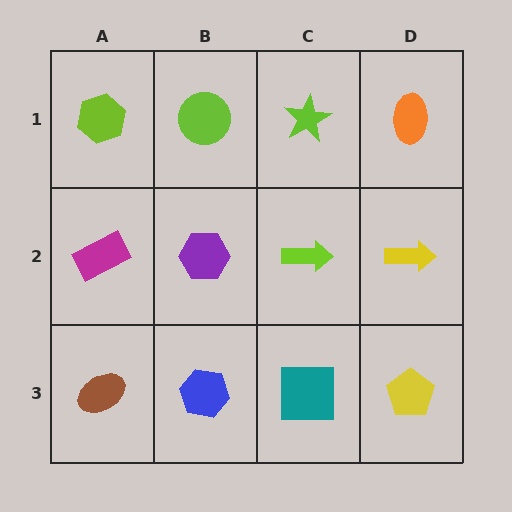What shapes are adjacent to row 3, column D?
A yellow arrow (row 2, column D), a teal square (row 3, column C).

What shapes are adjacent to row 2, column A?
A lime hexagon (row 1, column A), a brown ellipse (row 3, column A), a purple hexagon (row 2, column B).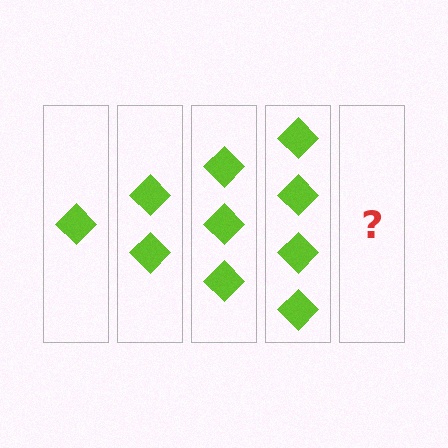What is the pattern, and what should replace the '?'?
The pattern is that each step adds one more diamond. The '?' should be 5 diamonds.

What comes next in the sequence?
The next element should be 5 diamonds.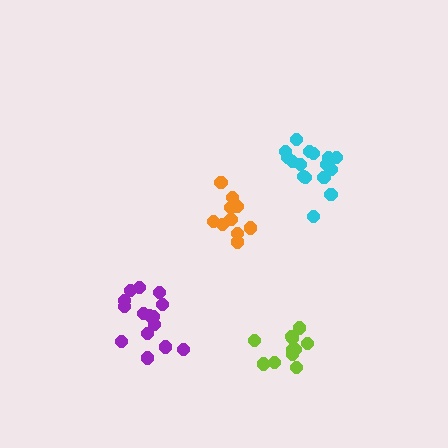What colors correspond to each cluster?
The clusters are colored: lime, purple, cyan, orange.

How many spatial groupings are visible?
There are 4 spatial groupings.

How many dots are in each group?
Group 1: 11 dots, Group 2: 15 dots, Group 3: 16 dots, Group 4: 10 dots (52 total).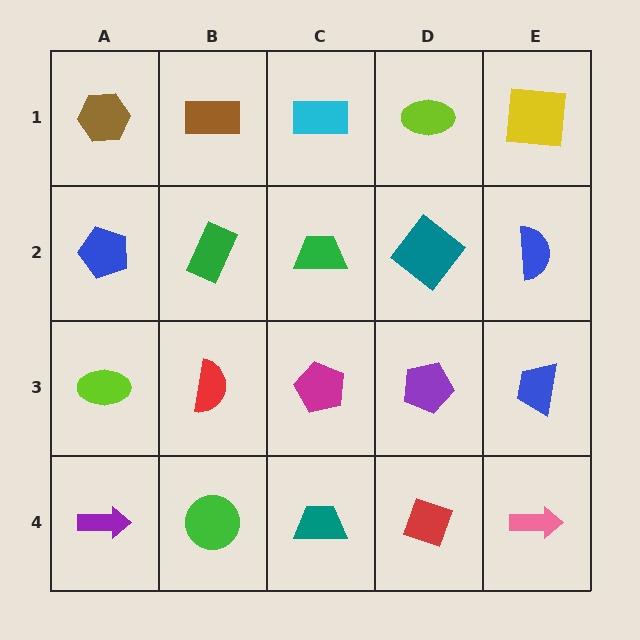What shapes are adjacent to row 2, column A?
A brown hexagon (row 1, column A), a lime ellipse (row 3, column A), a green rectangle (row 2, column B).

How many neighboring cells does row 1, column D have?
3.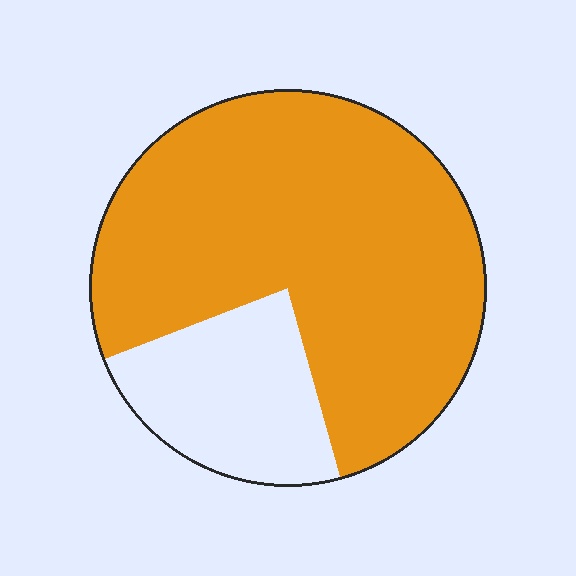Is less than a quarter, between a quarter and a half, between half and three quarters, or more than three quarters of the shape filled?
More than three quarters.